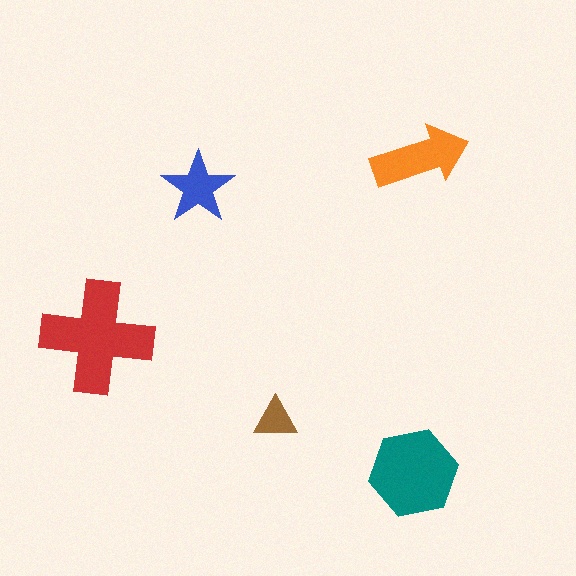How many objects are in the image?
There are 5 objects in the image.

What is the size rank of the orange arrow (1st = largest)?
3rd.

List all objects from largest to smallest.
The red cross, the teal hexagon, the orange arrow, the blue star, the brown triangle.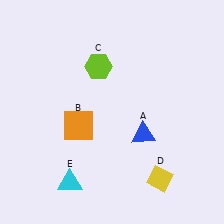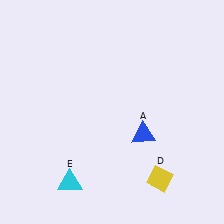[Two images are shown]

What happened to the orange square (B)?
The orange square (B) was removed in Image 2. It was in the bottom-left area of Image 1.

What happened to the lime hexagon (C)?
The lime hexagon (C) was removed in Image 2. It was in the top-left area of Image 1.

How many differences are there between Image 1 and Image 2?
There are 2 differences between the two images.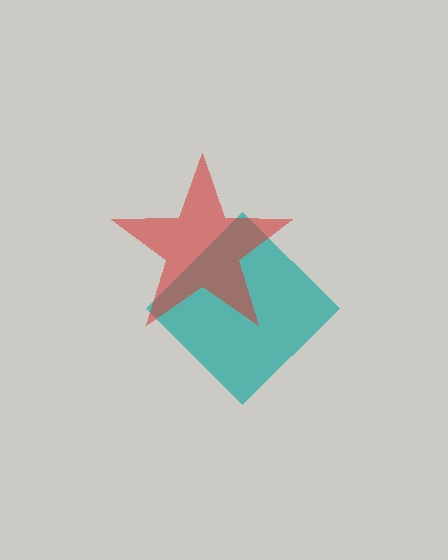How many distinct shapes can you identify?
There are 2 distinct shapes: a teal diamond, a red star.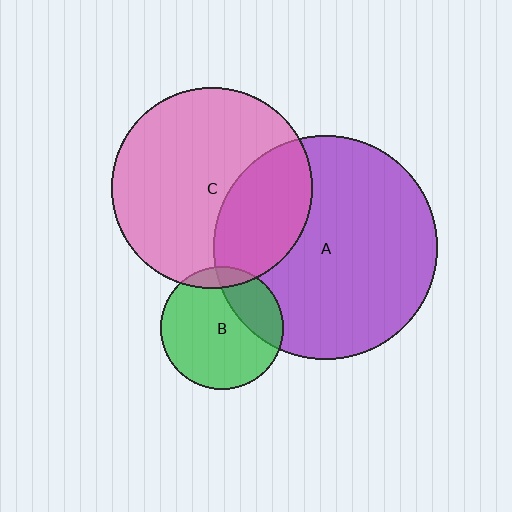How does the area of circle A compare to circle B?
Approximately 3.4 times.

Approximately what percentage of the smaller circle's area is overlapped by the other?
Approximately 25%.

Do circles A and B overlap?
Yes.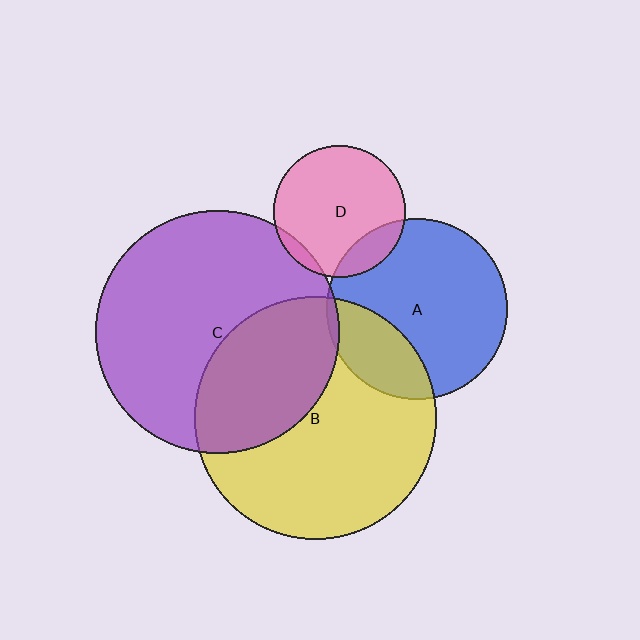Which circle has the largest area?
Circle C (purple).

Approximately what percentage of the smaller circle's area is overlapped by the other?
Approximately 5%.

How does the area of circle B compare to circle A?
Approximately 1.8 times.